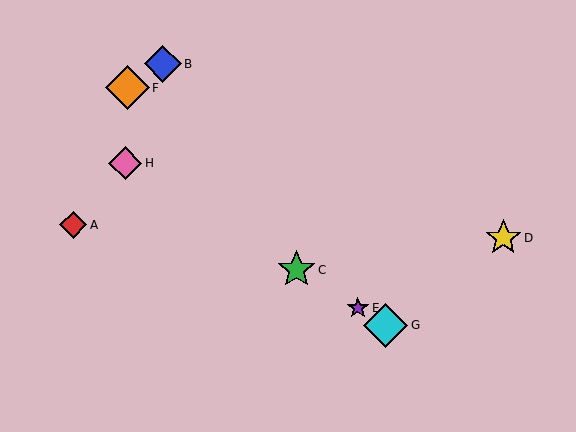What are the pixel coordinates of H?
Object H is at (125, 163).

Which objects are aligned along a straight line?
Objects C, E, G, H are aligned along a straight line.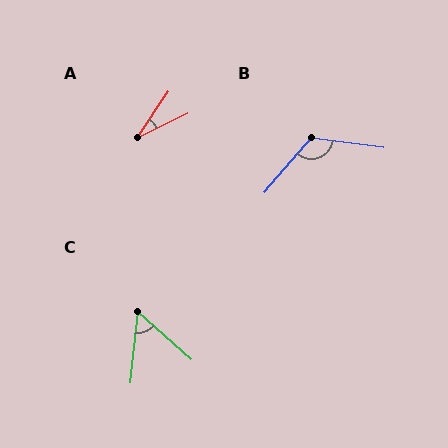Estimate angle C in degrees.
Approximately 54 degrees.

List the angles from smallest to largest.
A (30°), C (54°), B (123°).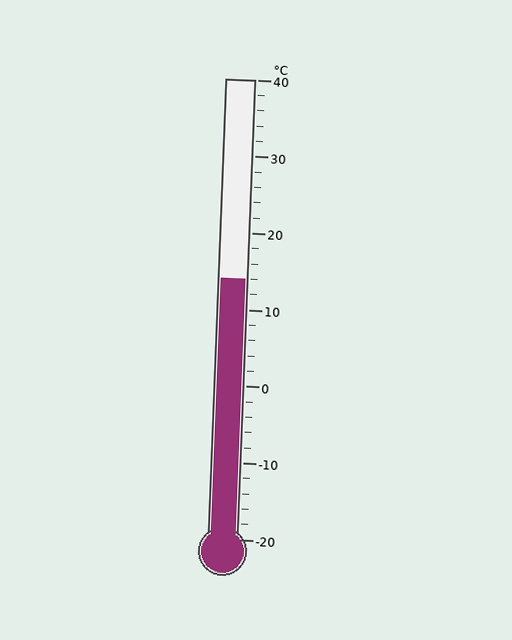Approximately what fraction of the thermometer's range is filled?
The thermometer is filled to approximately 55% of its range.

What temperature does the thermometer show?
The thermometer shows approximately 14°C.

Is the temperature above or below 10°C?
The temperature is above 10°C.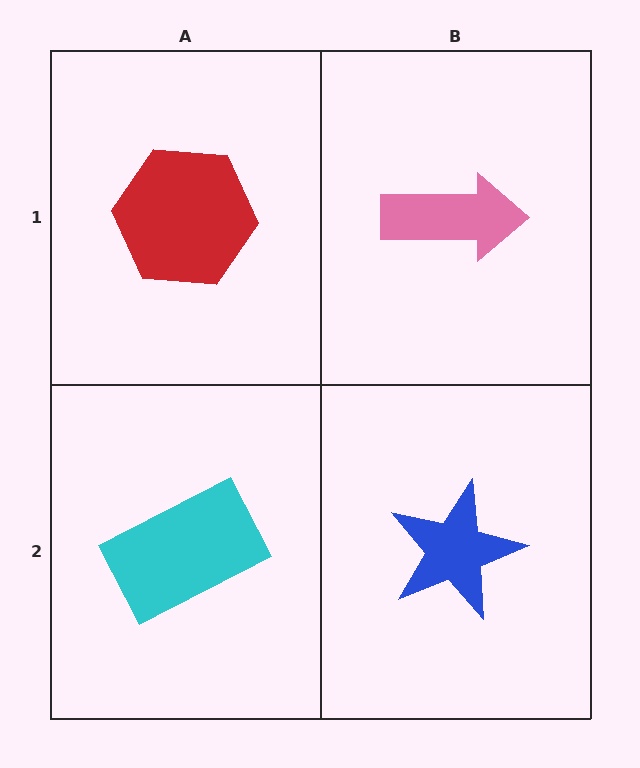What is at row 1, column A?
A red hexagon.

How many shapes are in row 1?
2 shapes.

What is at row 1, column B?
A pink arrow.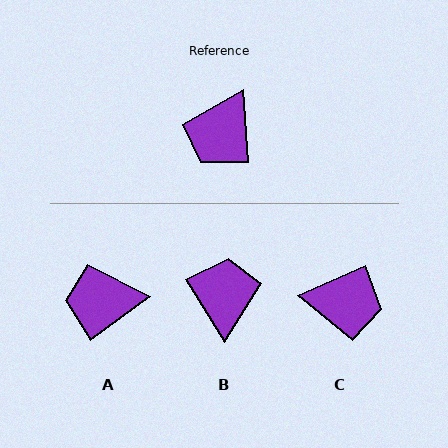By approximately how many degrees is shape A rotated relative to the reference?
Approximately 57 degrees clockwise.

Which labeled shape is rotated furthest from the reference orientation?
B, about 152 degrees away.